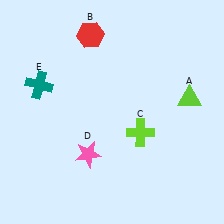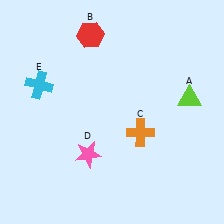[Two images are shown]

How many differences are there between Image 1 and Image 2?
There are 2 differences between the two images.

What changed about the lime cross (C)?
In Image 1, C is lime. In Image 2, it changed to orange.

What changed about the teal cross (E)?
In Image 1, E is teal. In Image 2, it changed to cyan.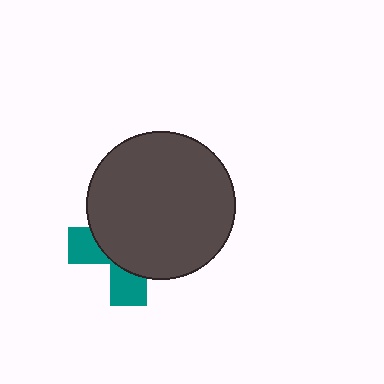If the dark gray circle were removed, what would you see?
You would see the complete teal cross.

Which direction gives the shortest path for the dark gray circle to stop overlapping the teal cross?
Moving toward the upper-right gives the shortest separation.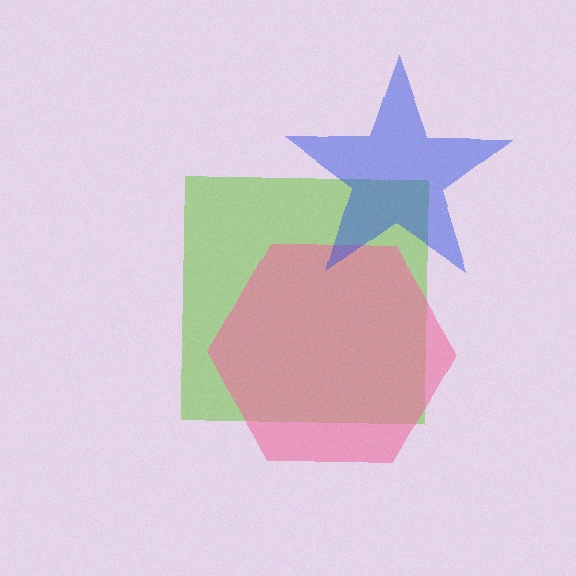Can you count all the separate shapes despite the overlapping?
Yes, there are 3 separate shapes.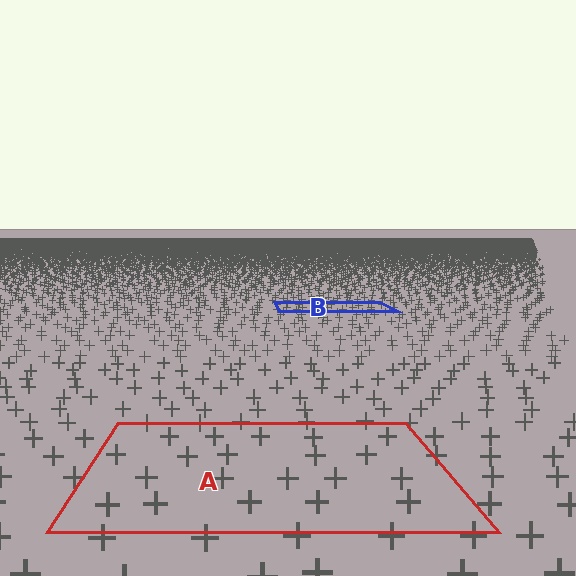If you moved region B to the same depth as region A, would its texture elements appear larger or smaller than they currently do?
They would appear larger. At a closer depth, the same texture elements are projected at a bigger on-screen size.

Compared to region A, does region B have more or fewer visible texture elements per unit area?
Region B has more texture elements per unit area — they are packed more densely because it is farther away.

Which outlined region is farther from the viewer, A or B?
Region B is farther from the viewer — the texture elements inside it appear smaller and more densely packed.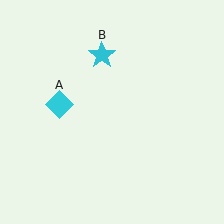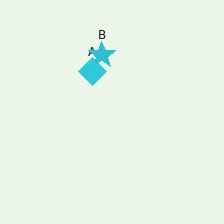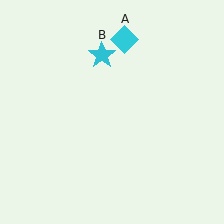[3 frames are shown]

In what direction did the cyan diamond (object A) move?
The cyan diamond (object A) moved up and to the right.